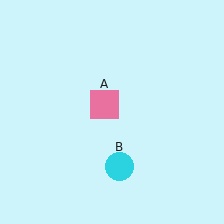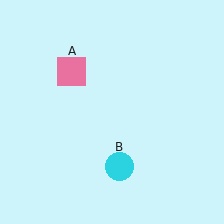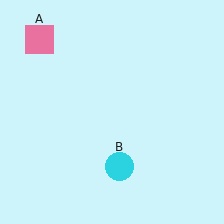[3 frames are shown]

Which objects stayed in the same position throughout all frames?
Cyan circle (object B) remained stationary.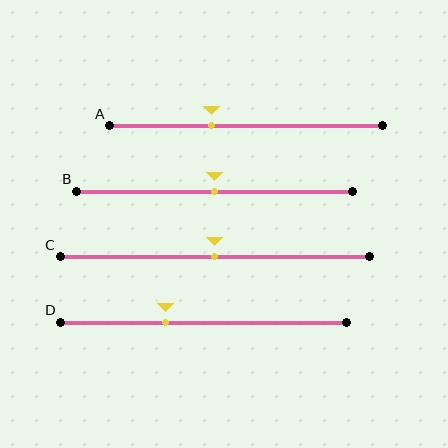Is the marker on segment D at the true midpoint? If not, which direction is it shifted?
No, the marker on segment D is shifted to the left by about 13% of the segment length.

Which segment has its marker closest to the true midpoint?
Segment B has its marker closest to the true midpoint.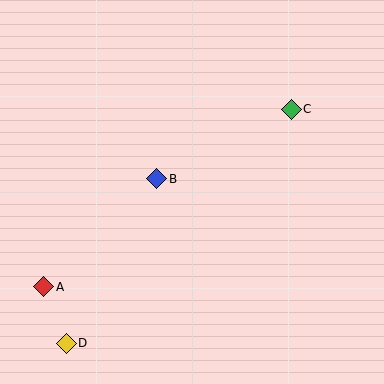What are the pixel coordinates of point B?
Point B is at (157, 179).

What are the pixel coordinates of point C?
Point C is at (291, 109).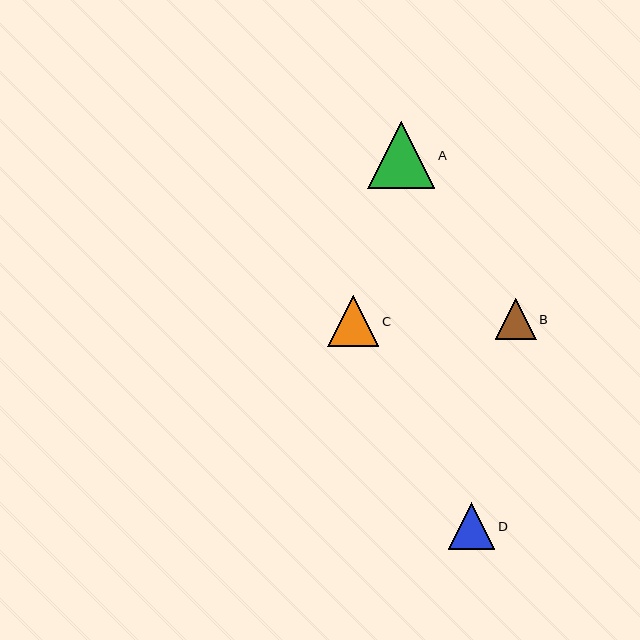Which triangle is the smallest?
Triangle B is the smallest with a size of approximately 40 pixels.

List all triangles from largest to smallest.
From largest to smallest: A, C, D, B.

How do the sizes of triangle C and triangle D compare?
Triangle C and triangle D are approximately the same size.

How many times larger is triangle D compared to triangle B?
Triangle D is approximately 1.2 times the size of triangle B.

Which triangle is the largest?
Triangle A is the largest with a size of approximately 67 pixels.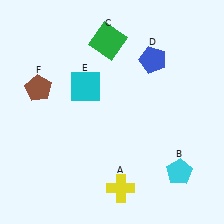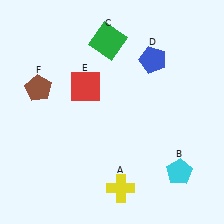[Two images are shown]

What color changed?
The square (E) changed from cyan in Image 1 to red in Image 2.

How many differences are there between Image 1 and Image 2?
There is 1 difference between the two images.